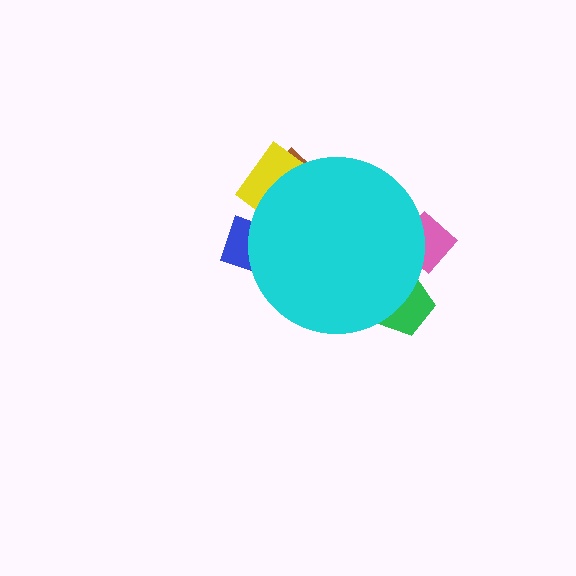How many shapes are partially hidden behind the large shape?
5 shapes are partially hidden.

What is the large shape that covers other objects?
A cyan circle.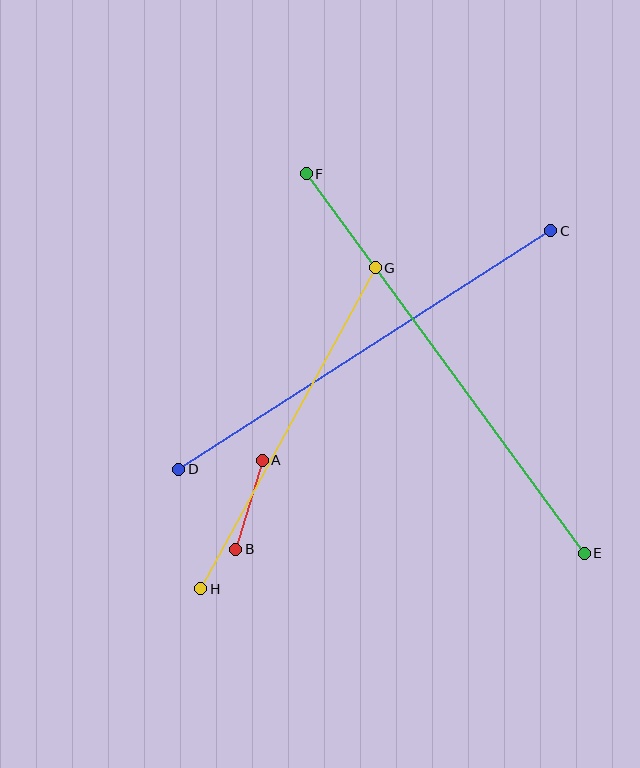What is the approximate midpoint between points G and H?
The midpoint is at approximately (288, 428) pixels.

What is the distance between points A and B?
The distance is approximately 92 pixels.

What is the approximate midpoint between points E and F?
The midpoint is at approximately (445, 363) pixels.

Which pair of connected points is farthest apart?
Points E and F are farthest apart.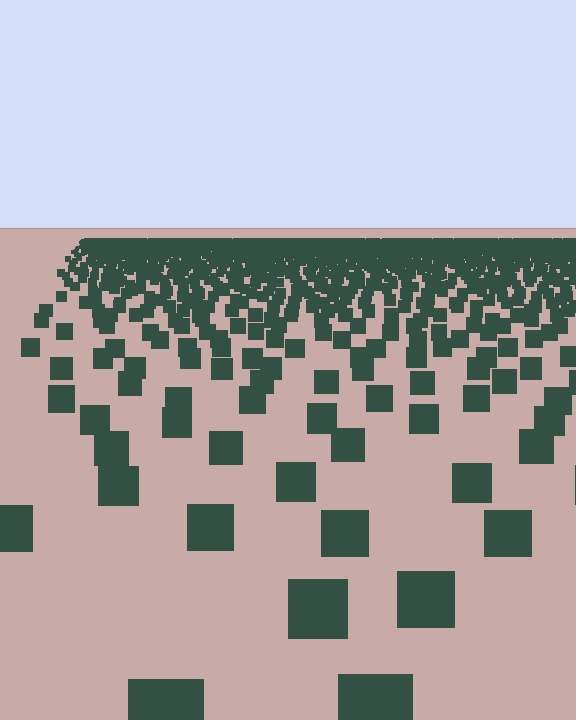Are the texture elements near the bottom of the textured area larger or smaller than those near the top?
Larger. Near the bottom, elements are closer to the viewer and appear at a bigger on-screen size.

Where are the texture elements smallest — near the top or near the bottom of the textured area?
Near the top.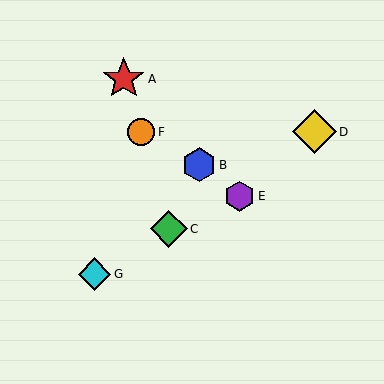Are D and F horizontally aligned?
Yes, both are at y≈132.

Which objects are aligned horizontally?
Objects D, F are aligned horizontally.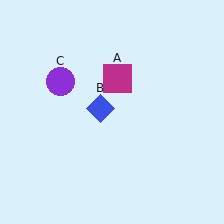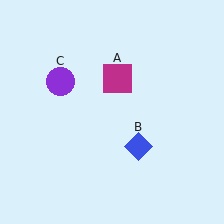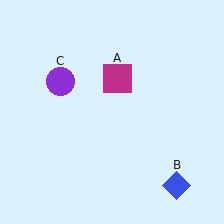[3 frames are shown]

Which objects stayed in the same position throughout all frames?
Magenta square (object A) and purple circle (object C) remained stationary.